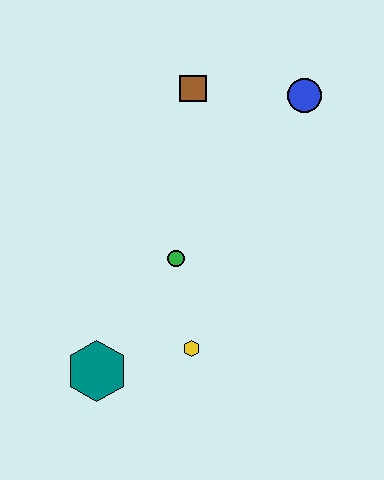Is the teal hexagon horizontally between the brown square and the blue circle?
No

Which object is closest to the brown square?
The blue circle is closest to the brown square.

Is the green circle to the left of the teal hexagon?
No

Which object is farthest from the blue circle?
The teal hexagon is farthest from the blue circle.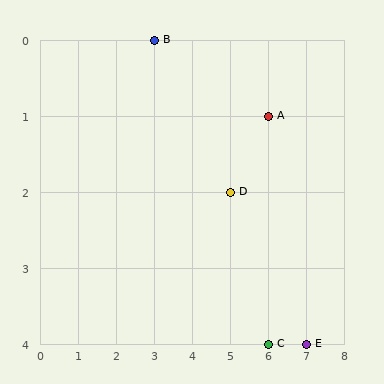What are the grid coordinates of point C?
Point C is at grid coordinates (6, 4).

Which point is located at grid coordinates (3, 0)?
Point B is at (3, 0).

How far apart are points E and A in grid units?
Points E and A are 1 column and 3 rows apart (about 3.2 grid units diagonally).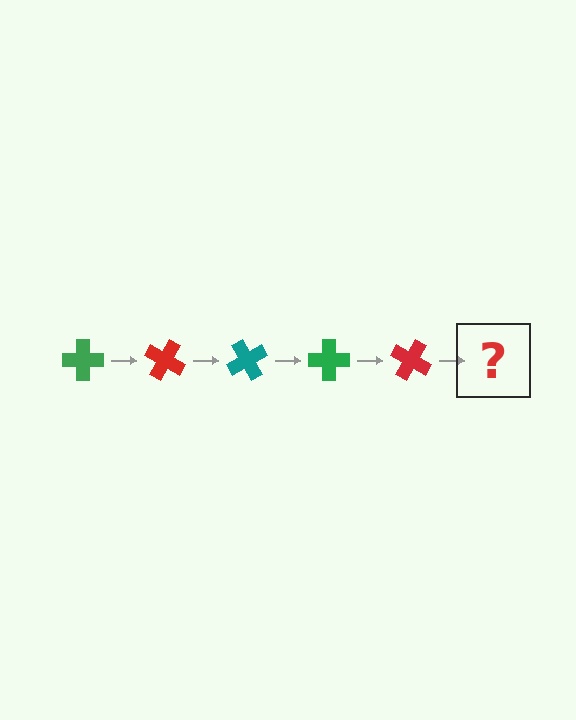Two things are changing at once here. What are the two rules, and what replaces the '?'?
The two rules are that it rotates 30 degrees each step and the color cycles through green, red, and teal. The '?' should be a teal cross, rotated 150 degrees from the start.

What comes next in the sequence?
The next element should be a teal cross, rotated 150 degrees from the start.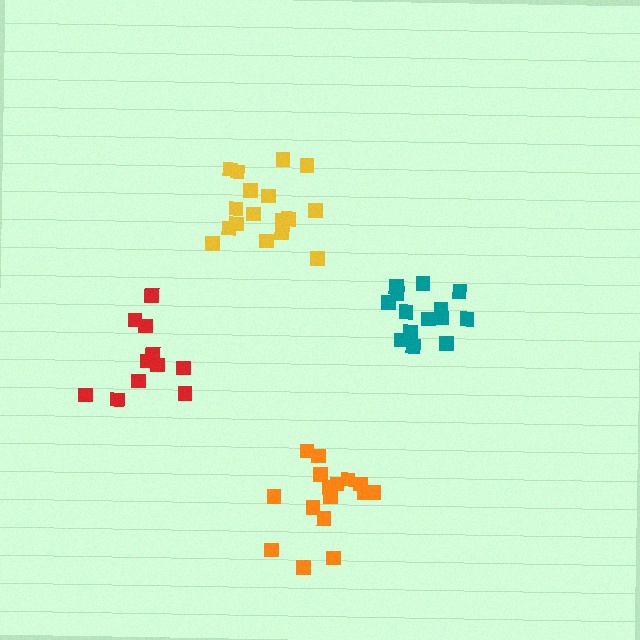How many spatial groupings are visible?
There are 4 spatial groupings.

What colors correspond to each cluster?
The clusters are colored: teal, red, yellow, orange.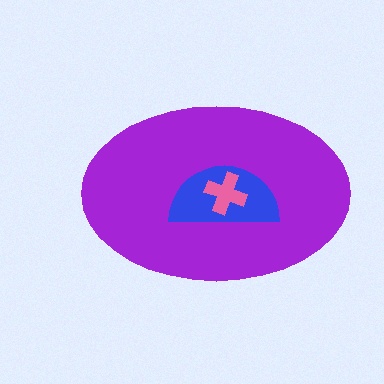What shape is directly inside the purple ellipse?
The blue semicircle.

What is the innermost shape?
The pink cross.